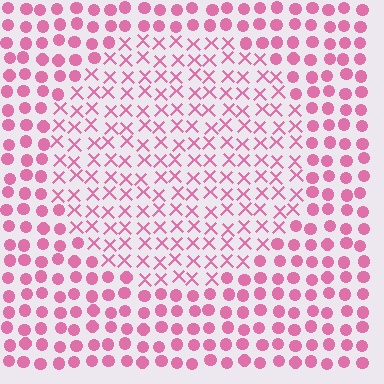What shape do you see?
I see a circle.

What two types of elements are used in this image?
The image uses X marks inside the circle region and circles outside it.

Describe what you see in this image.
The image is filled with small pink elements arranged in a uniform grid. A circle-shaped region contains X marks, while the surrounding area contains circles. The boundary is defined purely by the change in element shape.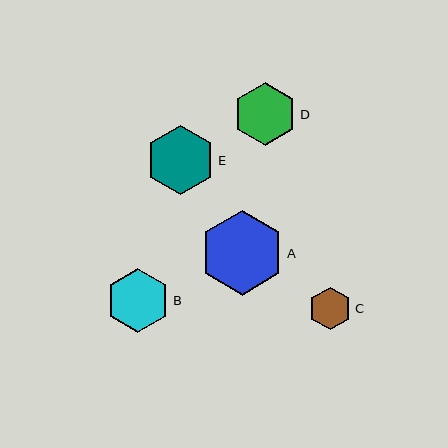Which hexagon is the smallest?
Hexagon C is the smallest with a size of approximately 43 pixels.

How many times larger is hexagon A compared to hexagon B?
Hexagon A is approximately 1.3 times the size of hexagon B.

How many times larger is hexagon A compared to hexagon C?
Hexagon A is approximately 2.0 times the size of hexagon C.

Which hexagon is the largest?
Hexagon A is the largest with a size of approximately 85 pixels.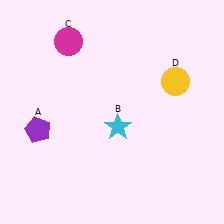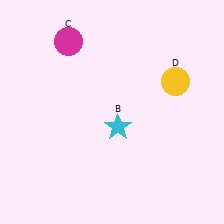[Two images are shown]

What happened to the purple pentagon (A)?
The purple pentagon (A) was removed in Image 2. It was in the bottom-left area of Image 1.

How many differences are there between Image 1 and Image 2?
There is 1 difference between the two images.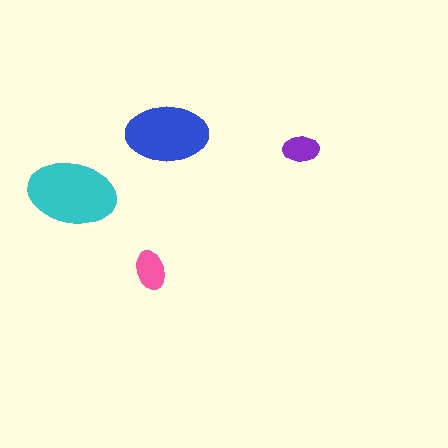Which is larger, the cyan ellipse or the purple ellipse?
The cyan one.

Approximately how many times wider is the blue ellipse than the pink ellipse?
About 2 times wider.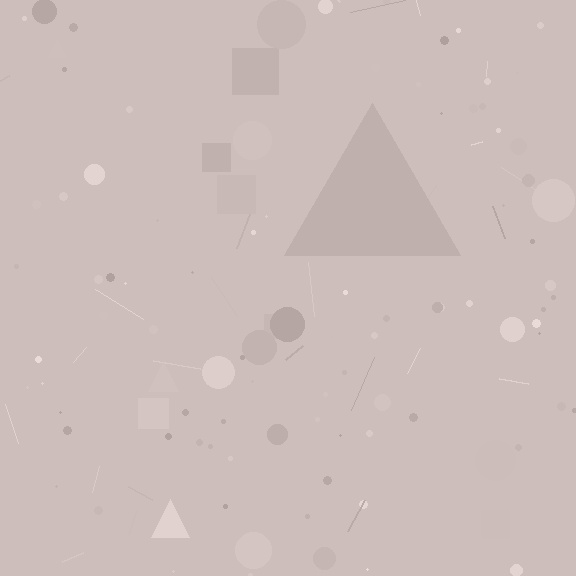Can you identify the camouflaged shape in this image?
The camouflaged shape is a triangle.